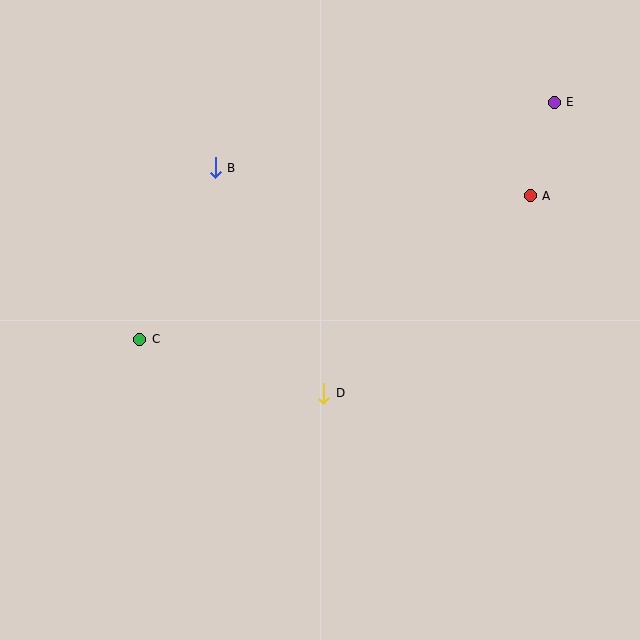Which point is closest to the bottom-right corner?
Point D is closest to the bottom-right corner.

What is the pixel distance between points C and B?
The distance between C and B is 187 pixels.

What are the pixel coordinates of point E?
Point E is at (554, 102).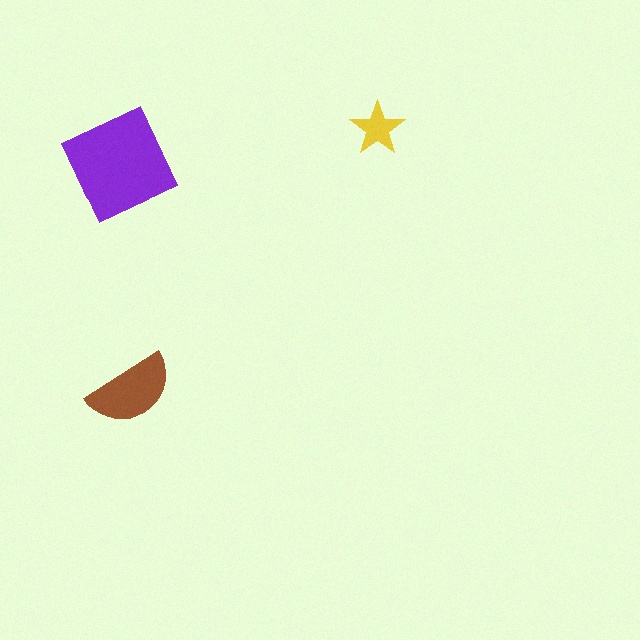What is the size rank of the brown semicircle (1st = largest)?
2nd.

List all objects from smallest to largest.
The yellow star, the brown semicircle, the purple square.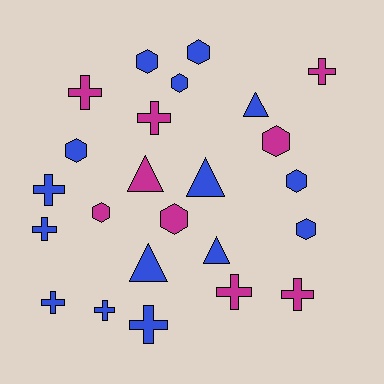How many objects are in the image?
There are 24 objects.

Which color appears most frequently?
Blue, with 15 objects.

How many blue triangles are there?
There are 4 blue triangles.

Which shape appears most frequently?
Cross, with 10 objects.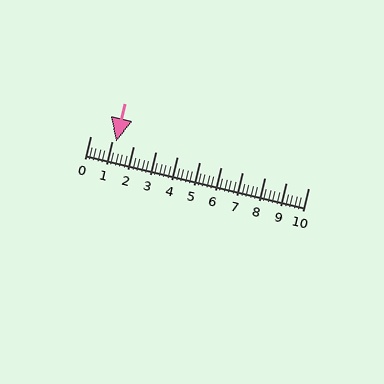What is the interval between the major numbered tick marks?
The major tick marks are spaced 1 units apart.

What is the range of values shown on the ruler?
The ruler shows values from 0 to 10.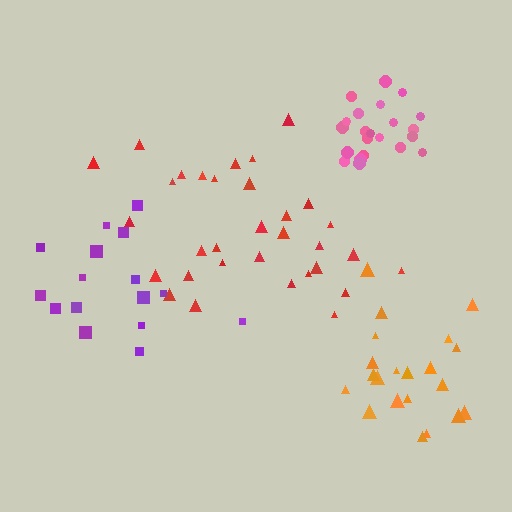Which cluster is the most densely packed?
Pink.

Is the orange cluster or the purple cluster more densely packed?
Orange.